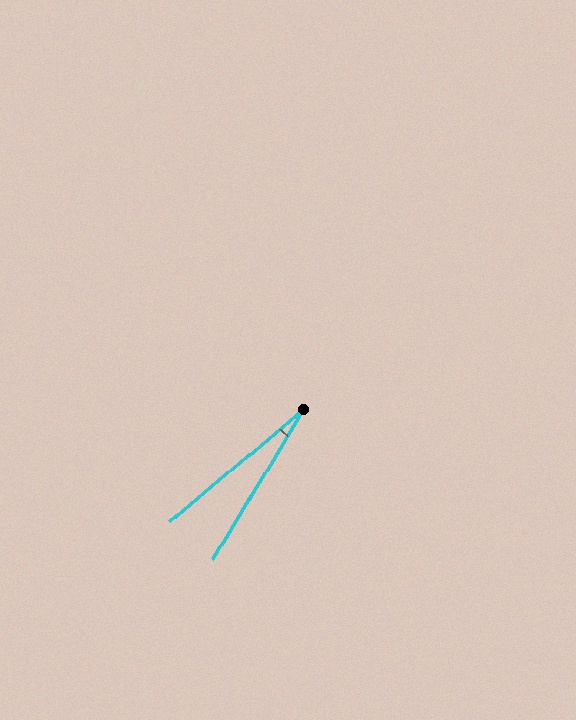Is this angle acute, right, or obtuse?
It is acute.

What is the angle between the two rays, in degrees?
Approximately 19 degrees.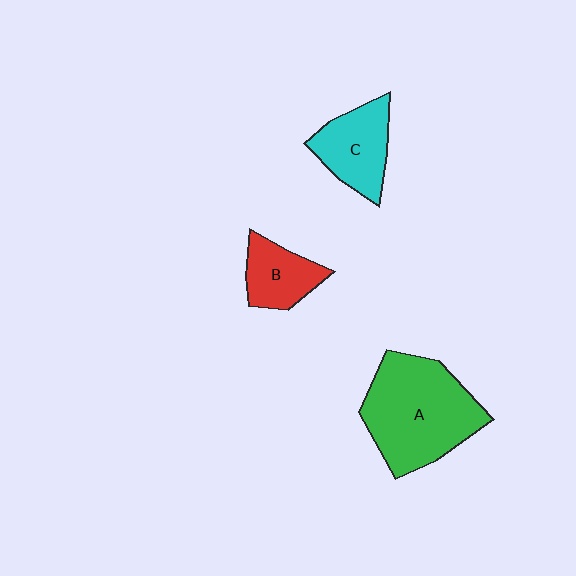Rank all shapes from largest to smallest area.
From largest to smallest: A (green), C (cyan), B (red).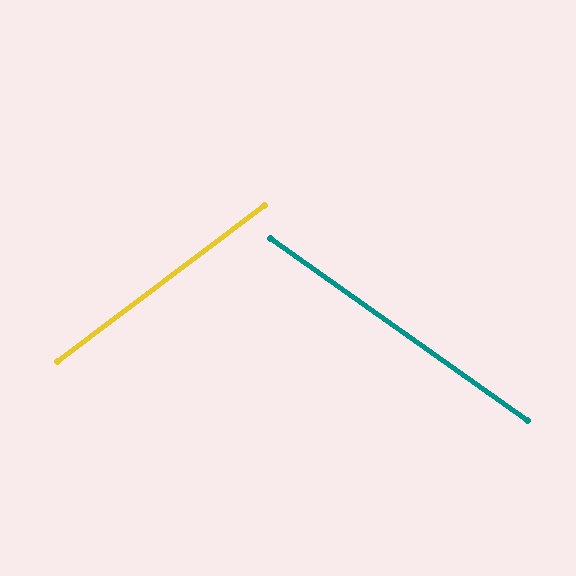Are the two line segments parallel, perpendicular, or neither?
Neither parallel nor perpendicular — they differ by about 72°.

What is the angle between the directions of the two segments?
Approximately 72 degrees.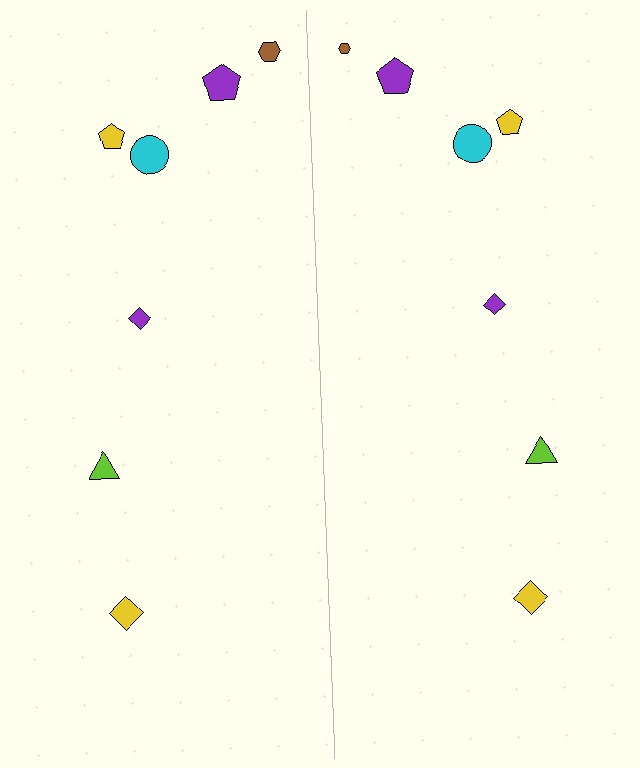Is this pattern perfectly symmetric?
No, the pattern is not perfectly symmetric. The brown hexagon on the right side has a different size than its mirror counterpart.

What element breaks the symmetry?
The brown hexagon on the right side has a different size than its mirror counterpart.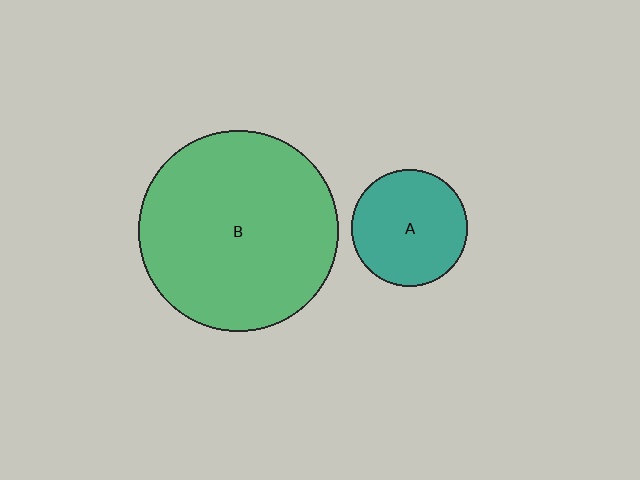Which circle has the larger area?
Circle B (green).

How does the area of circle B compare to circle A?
Approximately 2.9 times.